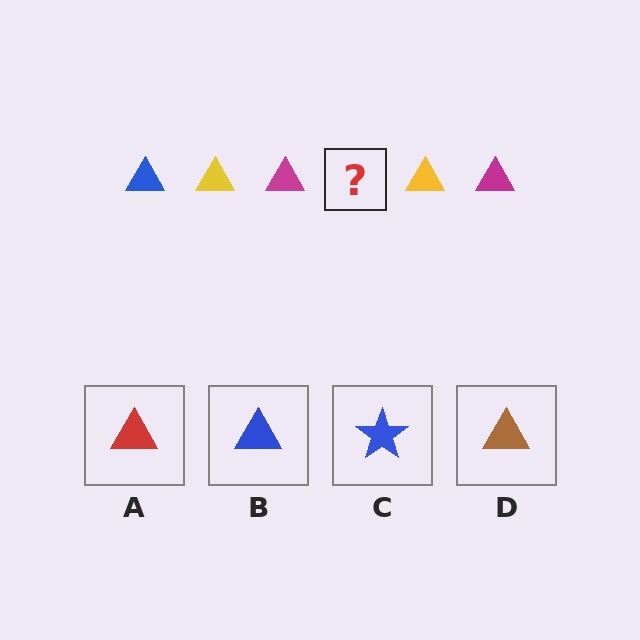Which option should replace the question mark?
Option B.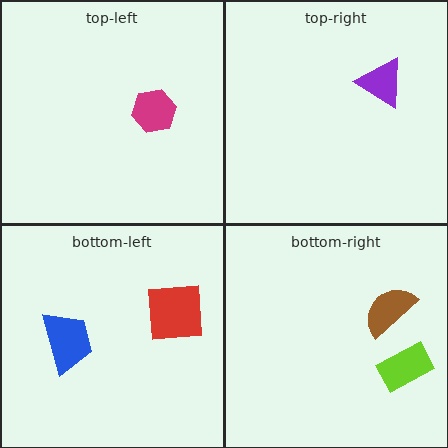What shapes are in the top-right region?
The purple triangle.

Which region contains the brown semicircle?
The bottom-right region.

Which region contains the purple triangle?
The top-right region.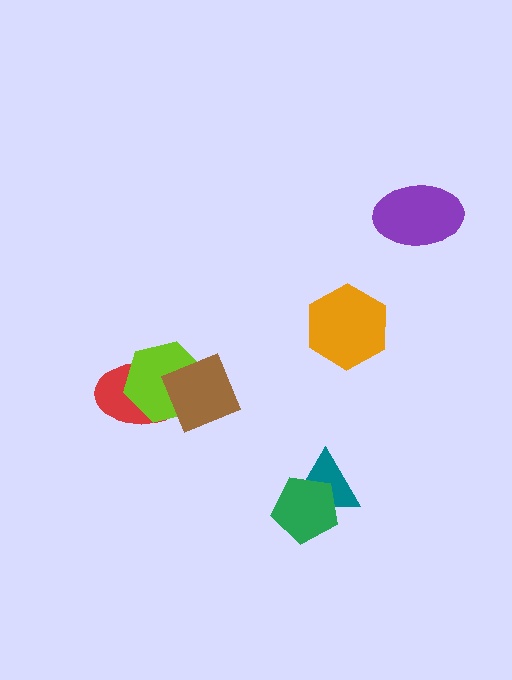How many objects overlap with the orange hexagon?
0 objects overlap with the orange hexagon.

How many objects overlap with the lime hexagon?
2 objects overlap with the lime hexagon.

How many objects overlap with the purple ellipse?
0 objects overlap with the purple ellipse.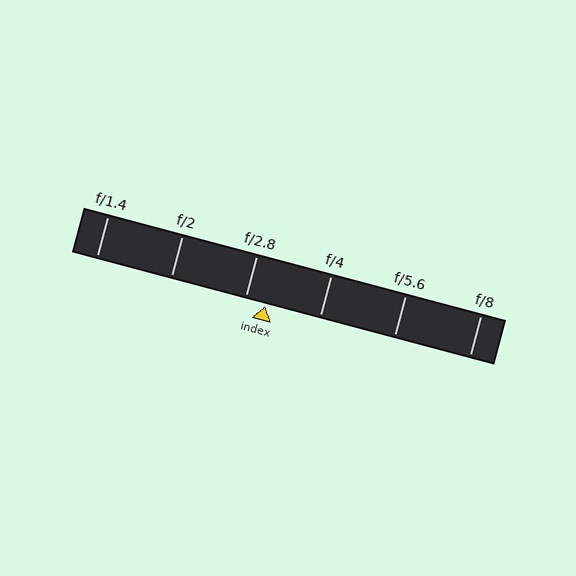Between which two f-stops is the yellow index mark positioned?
The index mark is between f/2.8 and f/4.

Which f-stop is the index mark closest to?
The index mark is closest to f/2.8.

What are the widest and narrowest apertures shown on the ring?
The widest aperture shown is f/1.4 and the narrowest is f/8.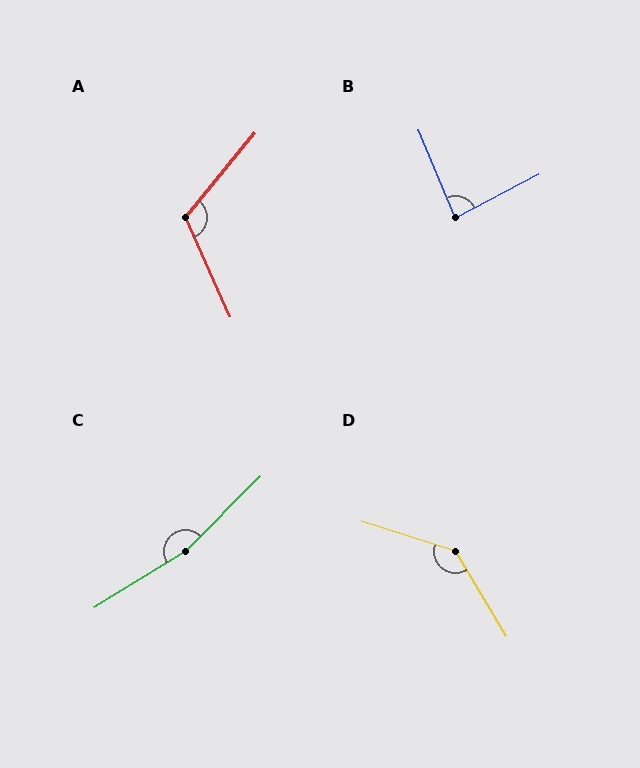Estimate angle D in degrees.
Approximately 138 degrees.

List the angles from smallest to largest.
B (85°), A (116°), D (138°), C (167°).